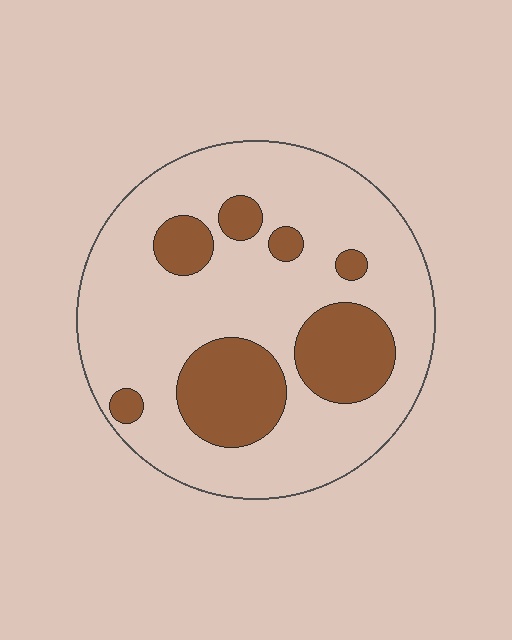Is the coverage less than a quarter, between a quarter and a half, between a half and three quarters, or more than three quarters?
Less than a quarter.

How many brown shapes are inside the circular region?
7.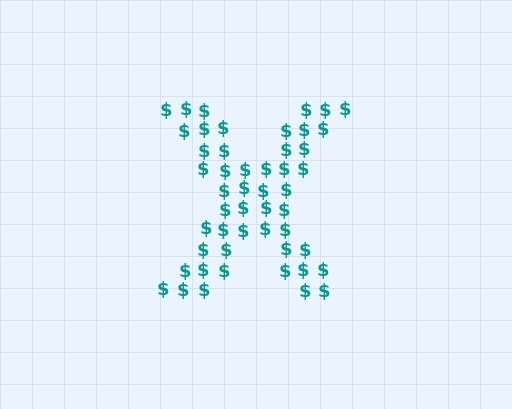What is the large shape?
The large shape is the letter X.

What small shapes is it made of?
It is made of small dollar signs.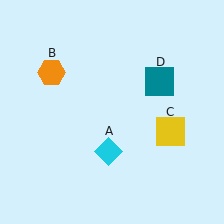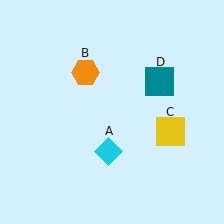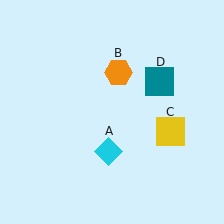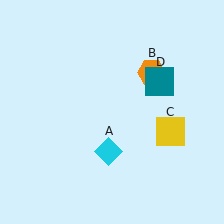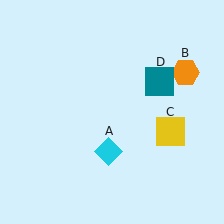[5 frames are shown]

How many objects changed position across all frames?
1 object changed position: orange hexagon (object B).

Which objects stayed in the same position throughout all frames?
Cyan diamond (object A) and yellow square (object C) and teal square (object D) remained stationary.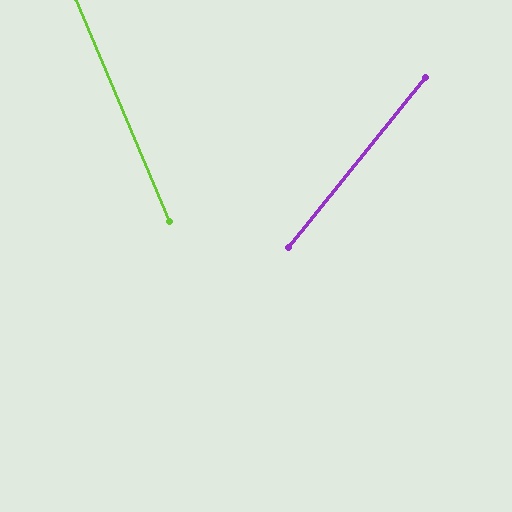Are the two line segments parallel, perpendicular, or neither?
Neither parallel nor perpendicular — they differ by about 62°.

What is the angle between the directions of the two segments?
Approximately 62 degrees.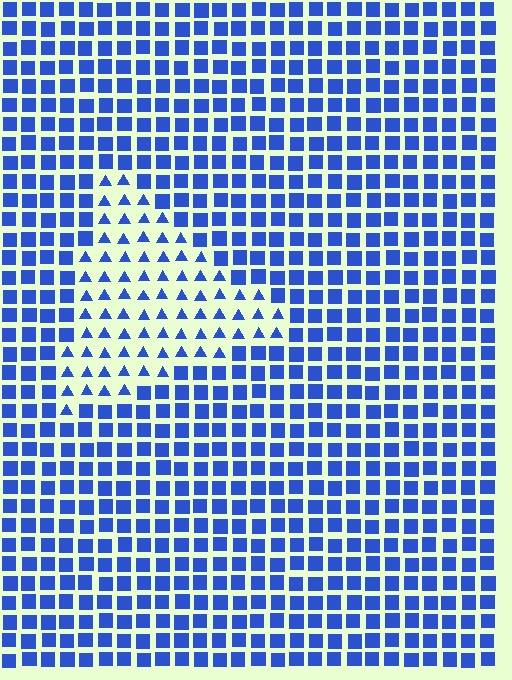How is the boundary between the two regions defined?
The boundary is defined by a change in element shape: triangles inside vs. squares outside. All elements share the same color and spacing.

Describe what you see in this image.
The image is filled with small blue elements arranged in a uniform grid. A triangle-shaped region contains triangles, while the surrounding area contains squares. The boundary is defined purely by the change in element shape.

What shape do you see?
I see a triangle.